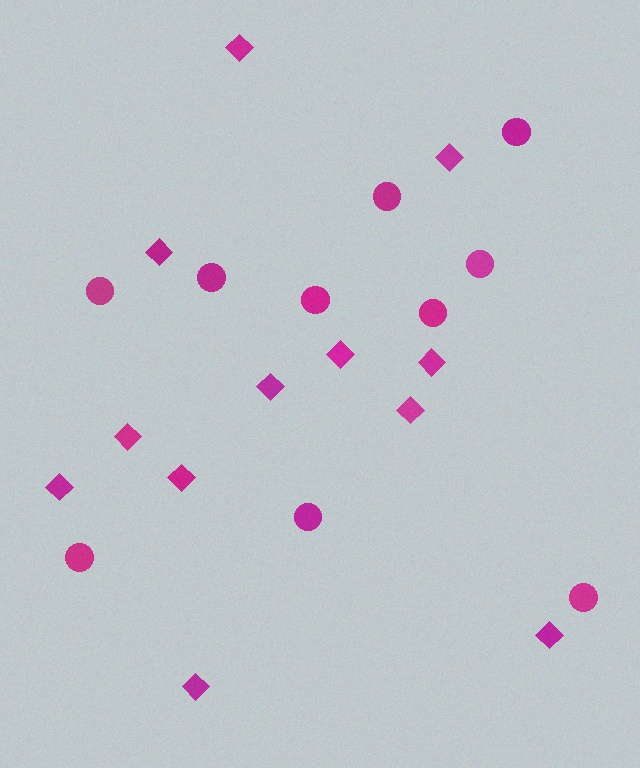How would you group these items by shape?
There are 2 groups: one group of diamonds (12) and one group of circles (10).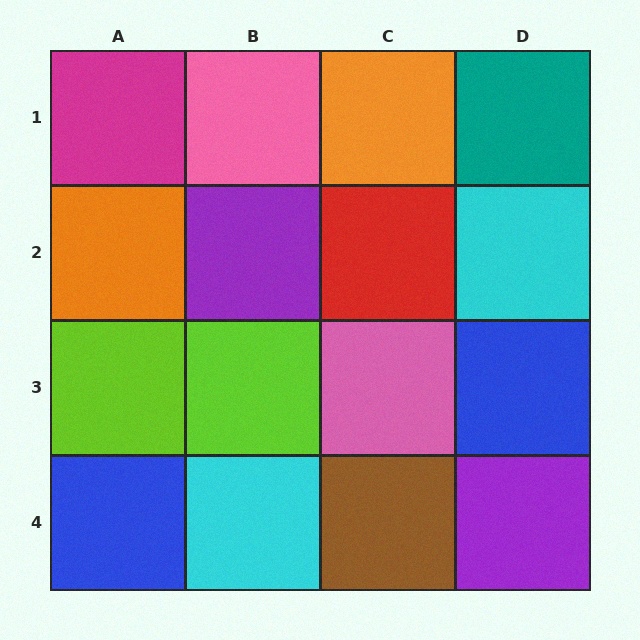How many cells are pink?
2 cells are pink.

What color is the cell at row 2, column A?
Orange.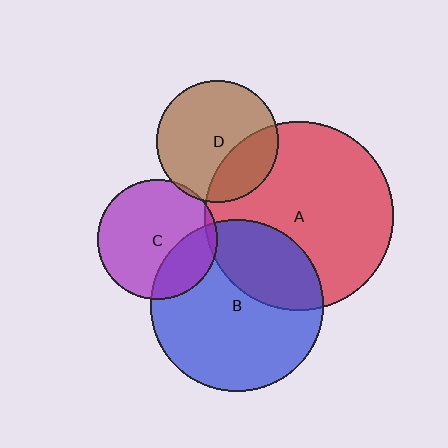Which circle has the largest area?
Circle A (red).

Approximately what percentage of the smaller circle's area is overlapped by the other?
Approximately 30%.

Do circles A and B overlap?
Yes.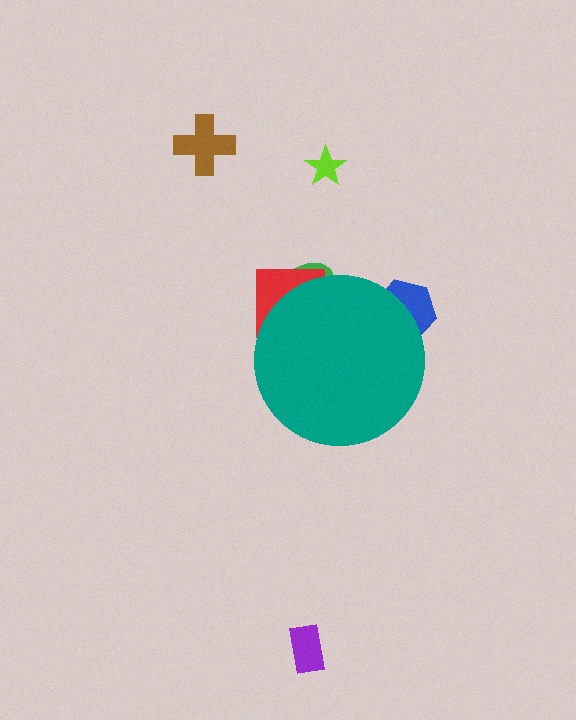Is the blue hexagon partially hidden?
Yes, the blue hexagon is partially hidden behind the teal circle.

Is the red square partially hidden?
Yes, the red square is partially hidden behind the teal circle.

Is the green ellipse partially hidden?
Yes, the green ellipse is partially hidden behind the teal circle.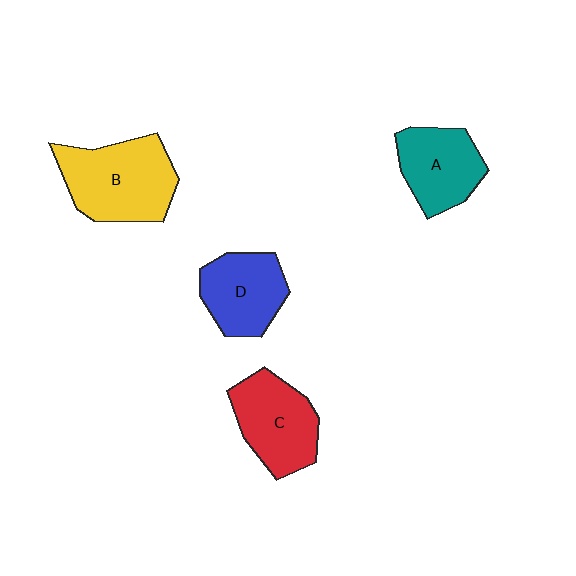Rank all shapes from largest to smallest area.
From largest to smallest: B (yellow), C (red), A (teal), D (blue).